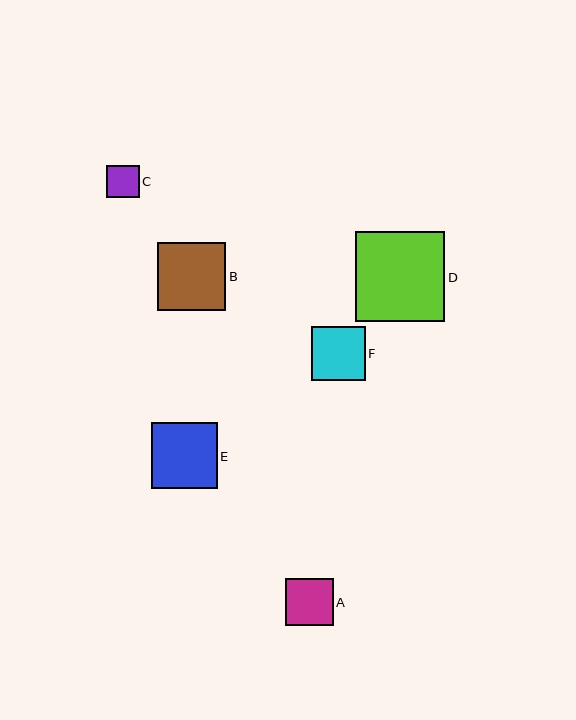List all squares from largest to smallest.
From largest to smallest: D, B, E, F, A, C.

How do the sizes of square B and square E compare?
Square B and square E are approximately the same size.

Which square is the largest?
Square D is the largest with a size of approximately 90 pixels.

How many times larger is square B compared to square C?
Square B is approximately 2.1 times the size of square C.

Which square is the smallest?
Square C is the smallest with a size of approximately 32 pixels.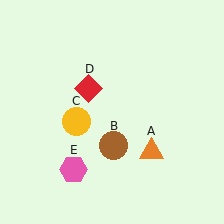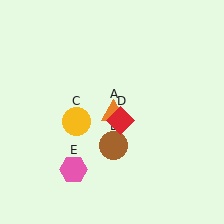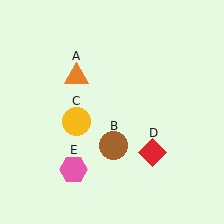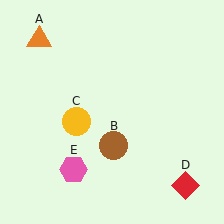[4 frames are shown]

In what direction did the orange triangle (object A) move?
The orange triangle (object A) moved up and to the left.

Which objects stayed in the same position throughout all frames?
Brown circle (object B) and yellow circle (object C) and pink hexagon (object E) remained stationary.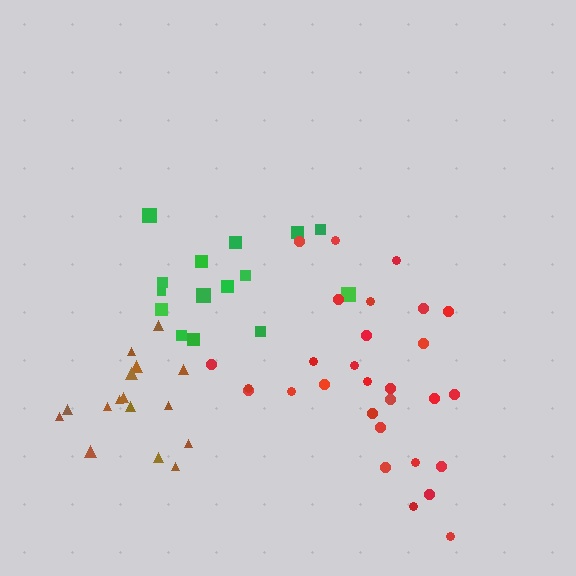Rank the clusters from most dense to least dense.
brown, red, green.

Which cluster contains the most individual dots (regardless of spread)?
Red (29).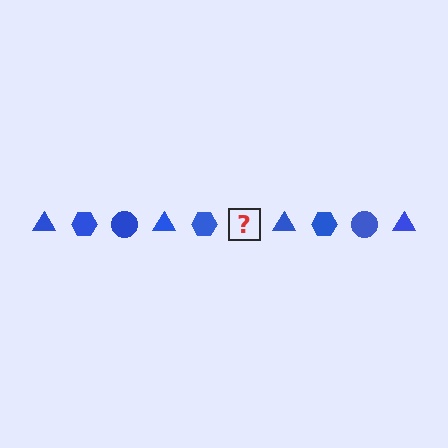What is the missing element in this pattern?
The missing element is a blue circle.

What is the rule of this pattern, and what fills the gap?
The rule is that the pattern cycles through triangle, hexagon, circle shapes in blue. The gap should be filled with a blue circle.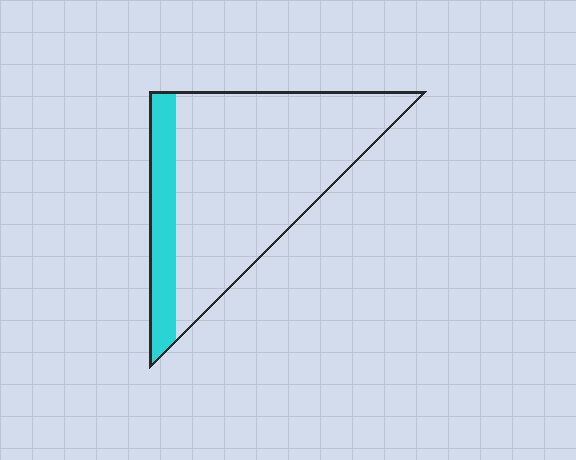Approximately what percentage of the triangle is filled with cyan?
Approximately 20%.